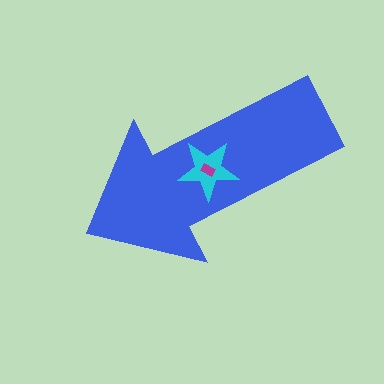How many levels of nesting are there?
3.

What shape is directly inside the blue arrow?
The cyan star.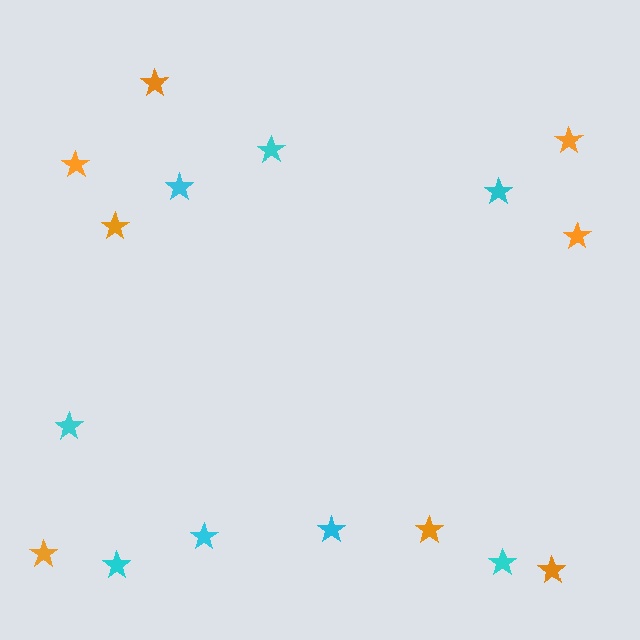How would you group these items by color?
There are 2 groups: one group of cyan stars (8) and one group of orange stars (8).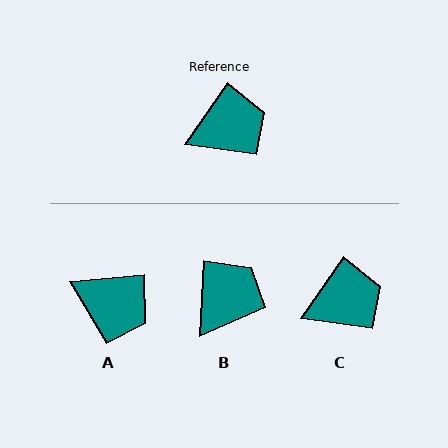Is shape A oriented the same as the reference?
No, it is off by about 51 degrees.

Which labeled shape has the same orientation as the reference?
C.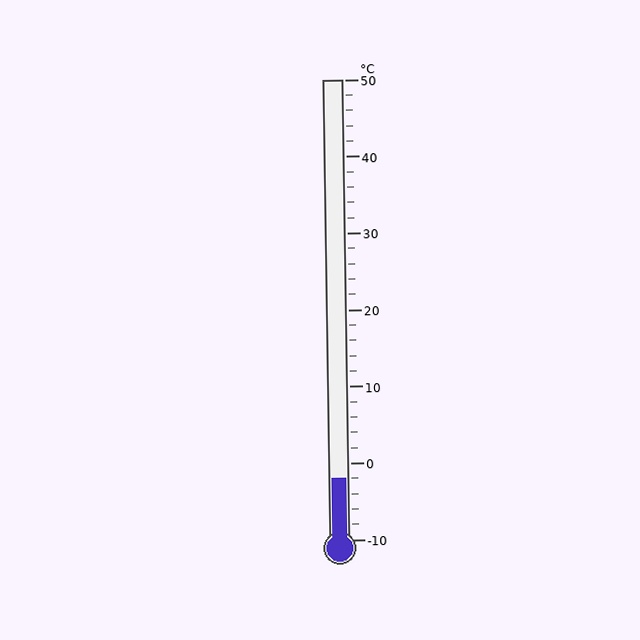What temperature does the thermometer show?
The thermometer shows approximately -2°C.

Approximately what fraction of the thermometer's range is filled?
The thermometer is filled to approximately 15% of its range.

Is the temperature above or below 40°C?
The temperature is below 40°C.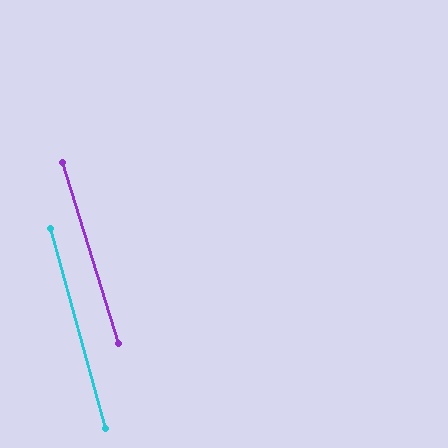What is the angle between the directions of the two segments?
Approximately 2 degrees.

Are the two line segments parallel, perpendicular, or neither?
Parallel — their directions differ by only 1.6°.